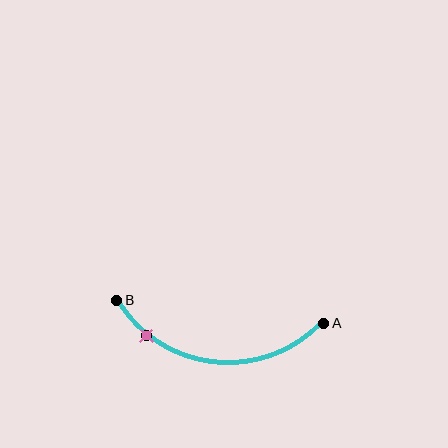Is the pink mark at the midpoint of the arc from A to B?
No. The pink mark lies on the arc but is closer to endpoint B. The arc midpoint would be at the point on the curve equidistant along the arc from both A and B.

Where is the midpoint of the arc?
The arc midpoint is the point on the curve farthest from the straight line joining A and B. It sits below that line.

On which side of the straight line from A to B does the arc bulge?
The arc bulges below the straight line connecting A and B.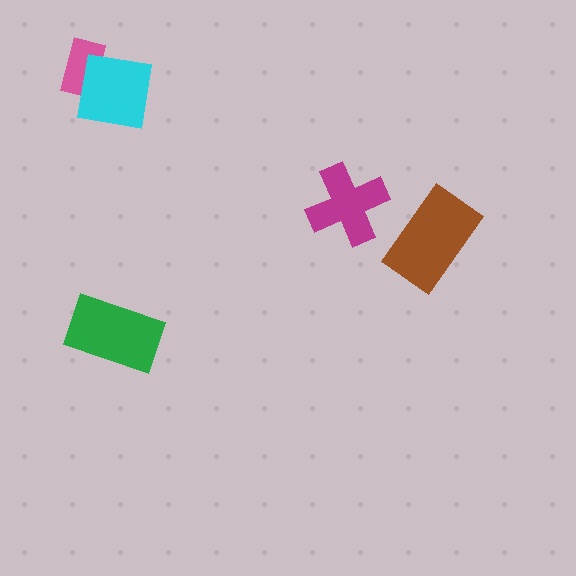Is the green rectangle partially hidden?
No, no other shape covers it.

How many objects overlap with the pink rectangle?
1 object overlaps with the pink rectangle.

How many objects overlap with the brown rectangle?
0 objects overlap with the brown rectangle.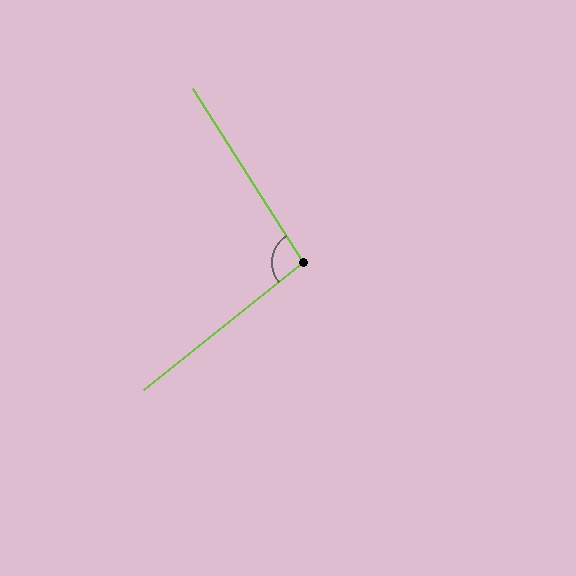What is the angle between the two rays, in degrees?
Approximately 96 degrees.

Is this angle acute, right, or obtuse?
It is obtuse.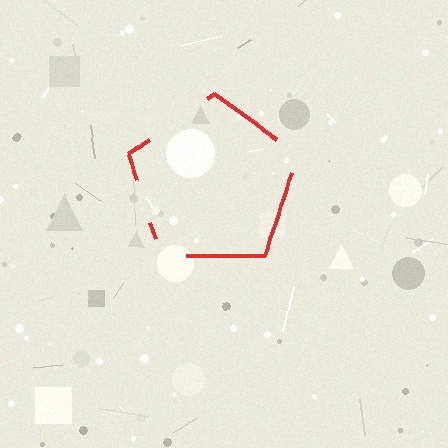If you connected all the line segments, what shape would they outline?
They would outline a pentagon.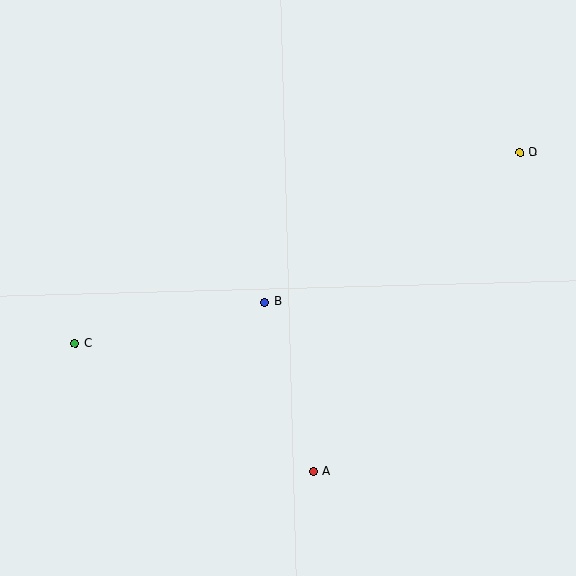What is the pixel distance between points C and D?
The distance between C and D is 484 pixels.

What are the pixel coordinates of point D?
Point D is at (520, 153).